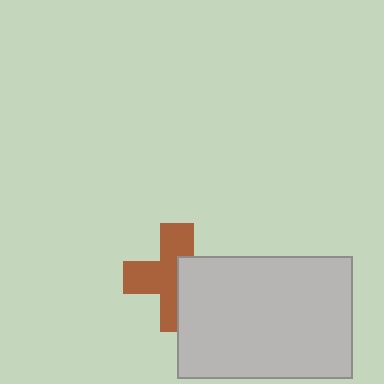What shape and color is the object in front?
The object in front is a light gray rectangle.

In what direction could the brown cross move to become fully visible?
The brown cross could move left. That would shift it out from behind the light gray rectangle entirely.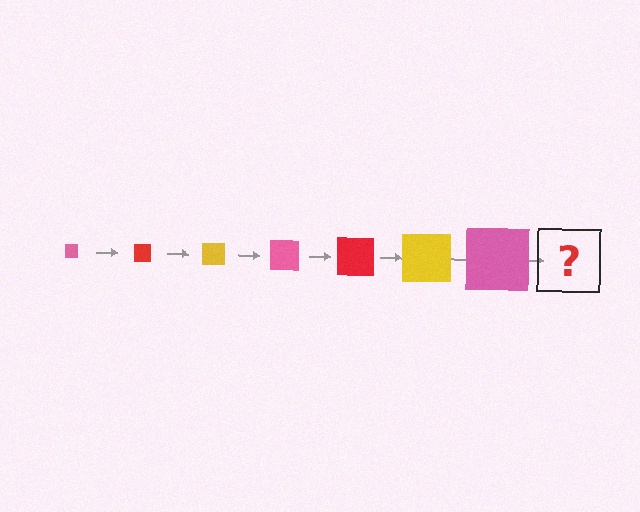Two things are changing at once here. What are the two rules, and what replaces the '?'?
The two rules are that the square grows larger each step and the color cycles through pink, red, and yellow. The '?' should be a red square, larger than the previous one.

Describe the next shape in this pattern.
It should be a red square, larger than the previous one.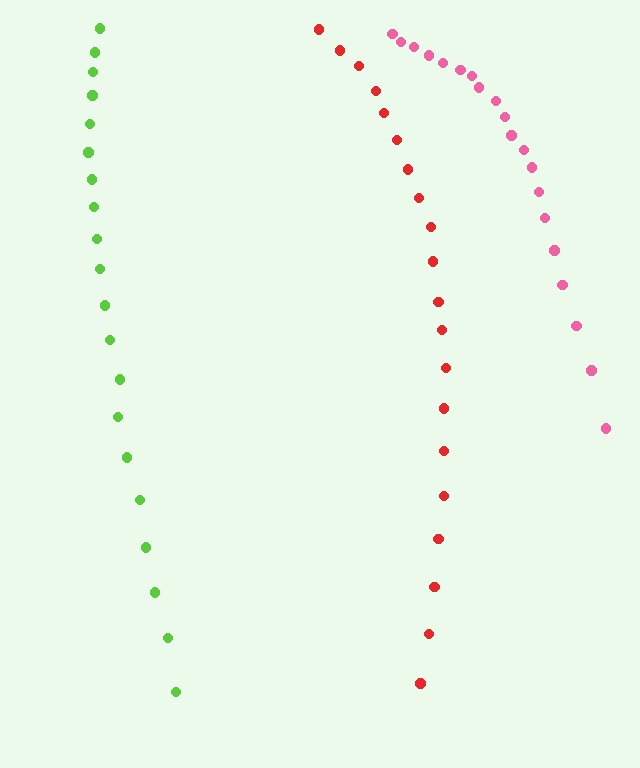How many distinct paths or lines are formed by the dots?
There are 3 distinct paths.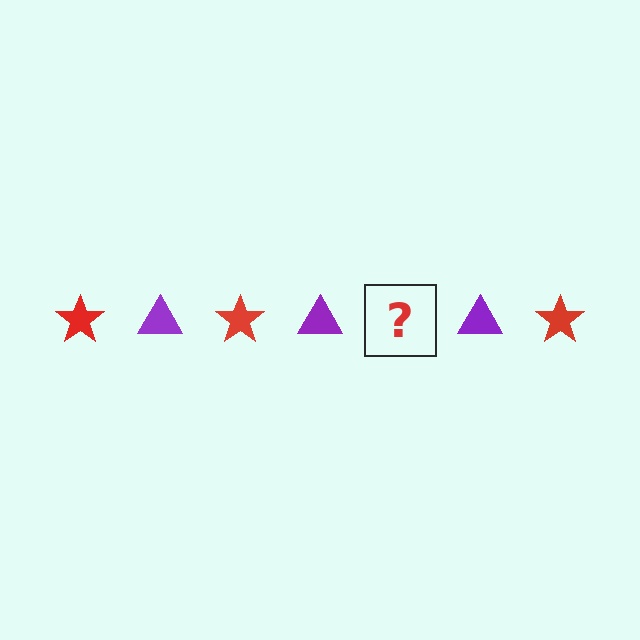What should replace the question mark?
The question mark should be replaced with a red star.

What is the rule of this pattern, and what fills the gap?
The rule is that the pattern alternates between red star and purple triangle. The gap should be filled with a red star.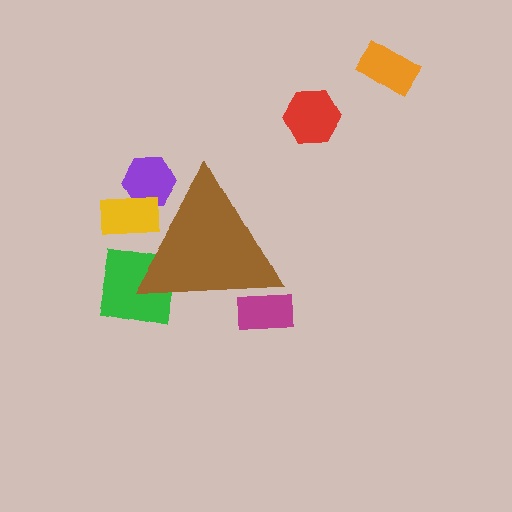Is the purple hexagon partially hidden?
Yes, the purple hexagon is partially hidden behind the brown triangle.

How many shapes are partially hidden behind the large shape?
4 shapes are partially hidden.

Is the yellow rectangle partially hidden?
Yes, the yellow rectangle is partially hidden behind the brown triangle.